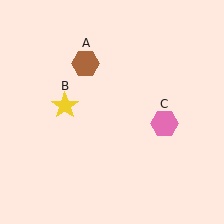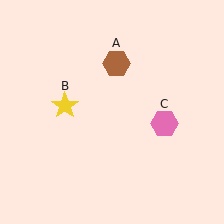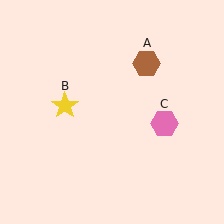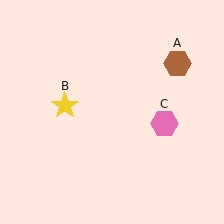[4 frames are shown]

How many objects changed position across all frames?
1 object changed position: brown hexagon (object A).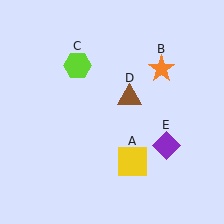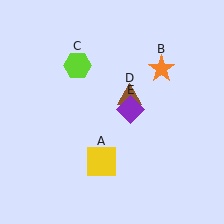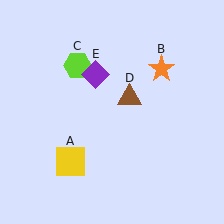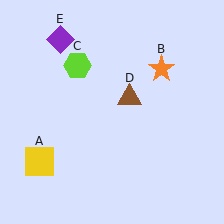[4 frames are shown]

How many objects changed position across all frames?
2 objects changed position: yellow square (object A), purple diamond (object E).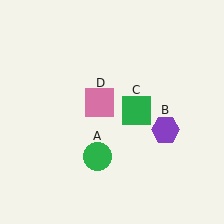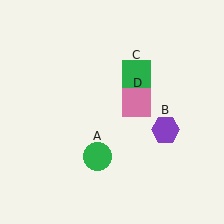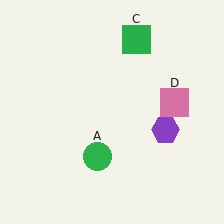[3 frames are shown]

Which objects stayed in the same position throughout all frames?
Green circle (object A) and purple hexagon (object B) remained stationary.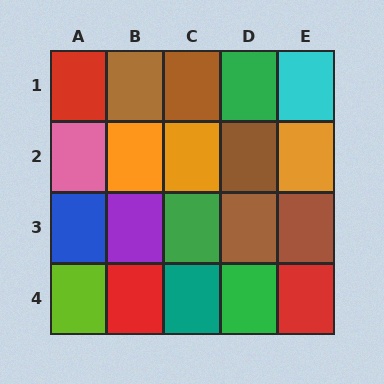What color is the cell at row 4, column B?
Red.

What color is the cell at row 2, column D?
Brown.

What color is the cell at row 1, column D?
Green.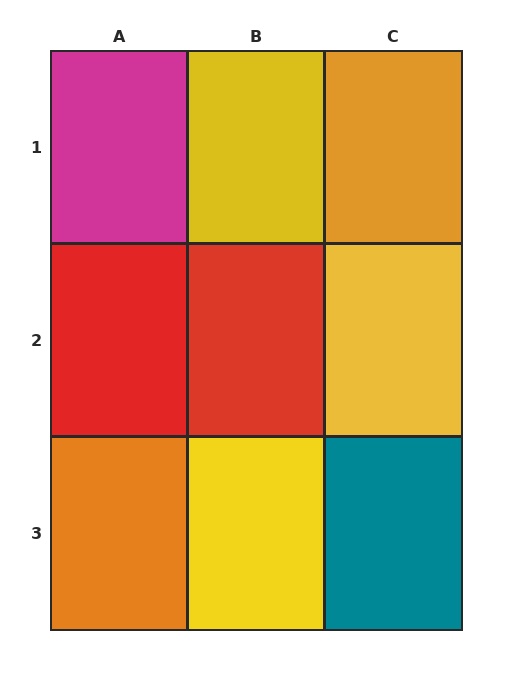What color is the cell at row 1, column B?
Yellow.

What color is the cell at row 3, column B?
Yellow.